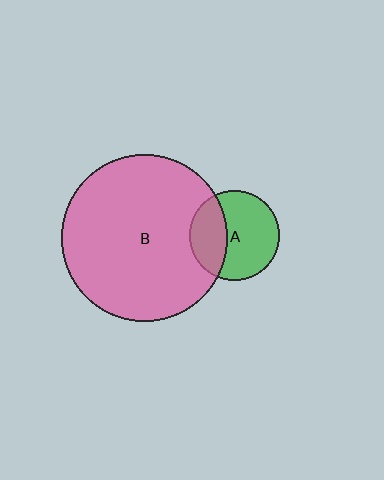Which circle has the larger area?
Circle B (pink).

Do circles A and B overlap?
Yes.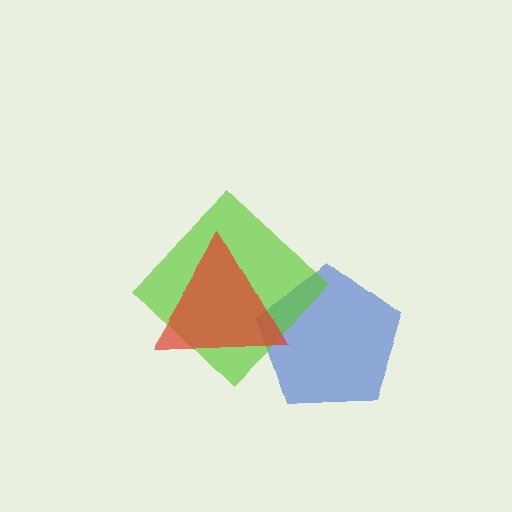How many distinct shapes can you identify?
There are 3 distinct shapes: a blue pentagon, a lime diamond, a red triangle.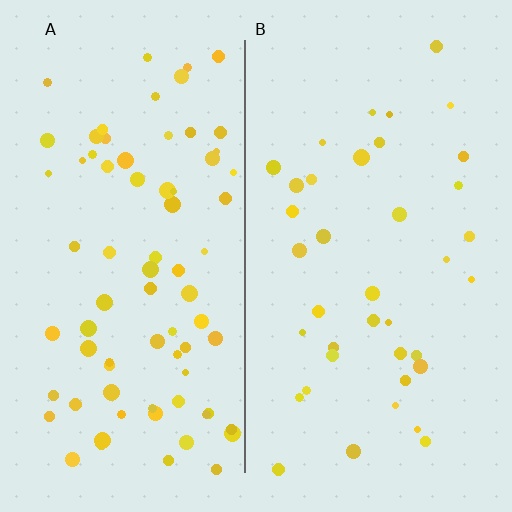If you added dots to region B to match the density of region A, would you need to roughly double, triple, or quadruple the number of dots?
Approximately double.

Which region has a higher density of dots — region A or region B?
A (the left).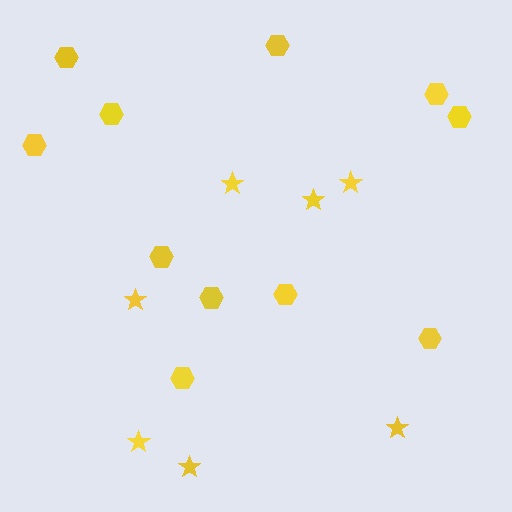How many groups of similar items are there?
There are 2 groups: one group of stars (7) and one group of hexagons (11).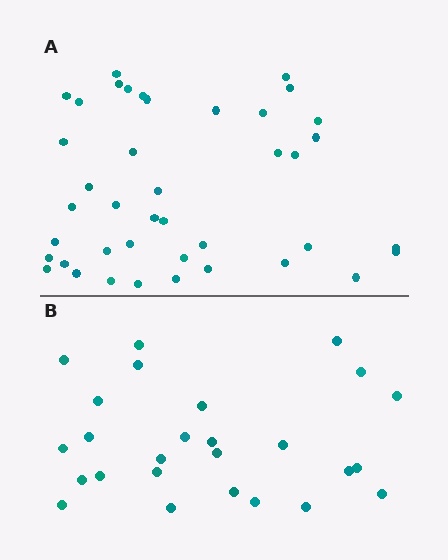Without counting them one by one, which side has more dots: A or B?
Region A (the top region) has more dots.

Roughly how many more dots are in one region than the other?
Region A has approximately 15 more dots than region B.